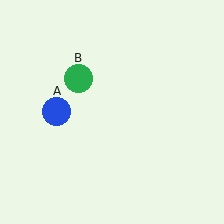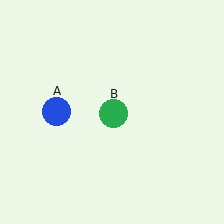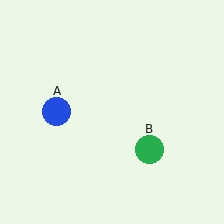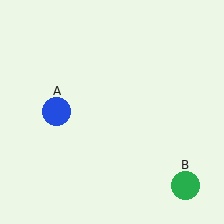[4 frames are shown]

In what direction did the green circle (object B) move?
The green circle (object B) moved down and to the right.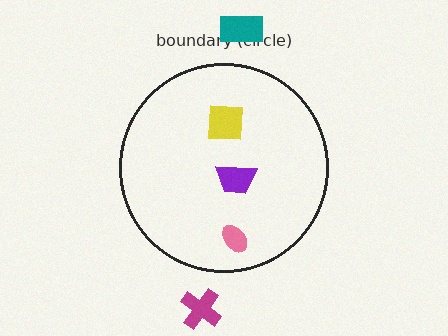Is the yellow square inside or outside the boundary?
Inside.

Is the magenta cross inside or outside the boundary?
Outside.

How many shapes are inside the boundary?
3 inside, 2 outside.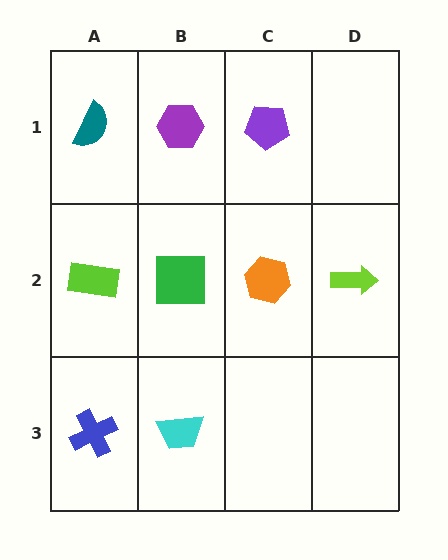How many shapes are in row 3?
2 shapes.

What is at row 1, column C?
A purple pentagon.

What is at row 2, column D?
A lime arrow.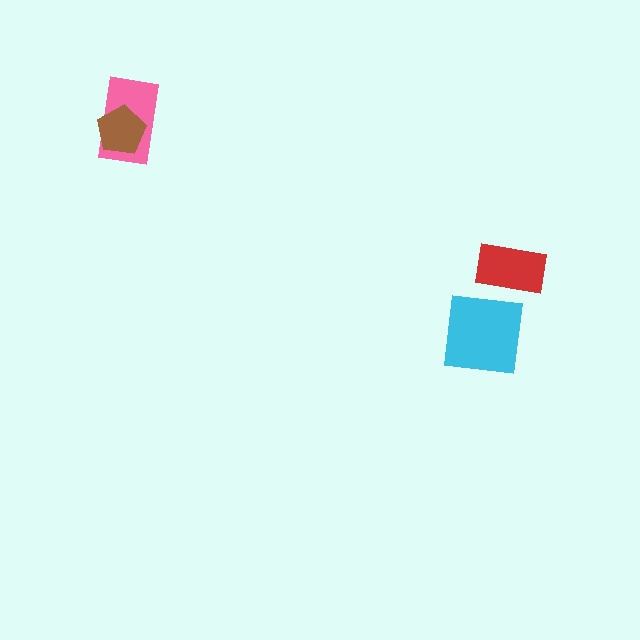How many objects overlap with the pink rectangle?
1 object overlaps with the pink rectangle.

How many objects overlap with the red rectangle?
1 object overlaps with the red rectangle.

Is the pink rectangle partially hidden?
Yes, it is partially covered by another shape.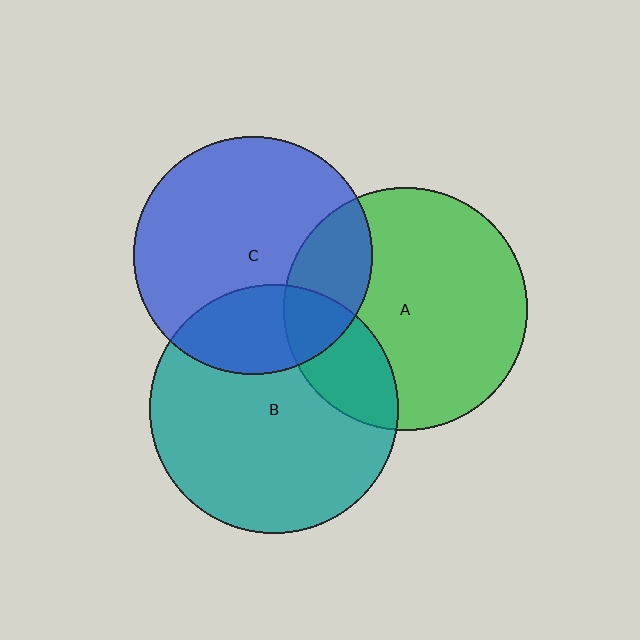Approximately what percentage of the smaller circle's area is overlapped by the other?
Approximately 20%.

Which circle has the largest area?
Circle B (teal).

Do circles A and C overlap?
Yes.